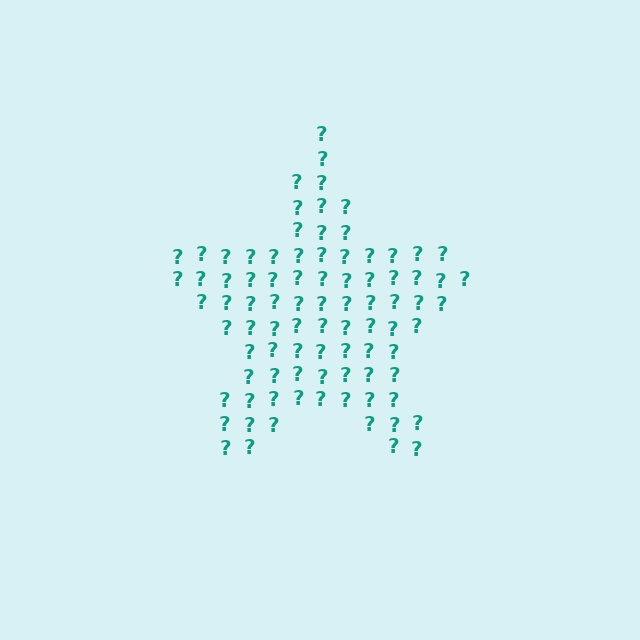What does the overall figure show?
The overall figure shows a star.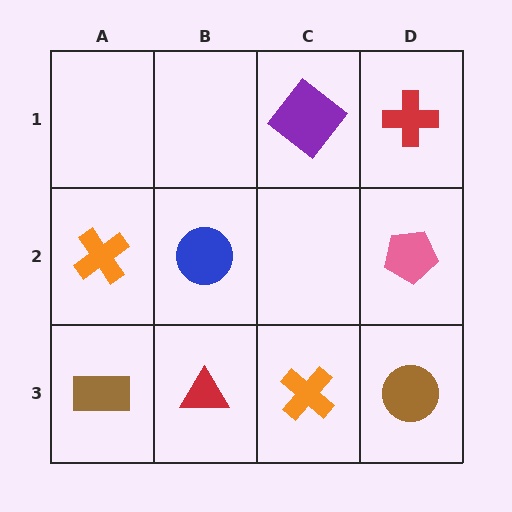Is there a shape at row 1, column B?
No, that cell is empty.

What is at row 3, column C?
An orange cross.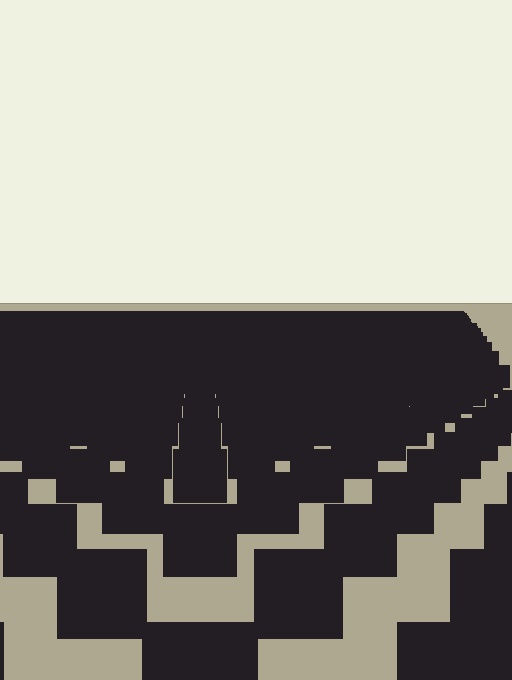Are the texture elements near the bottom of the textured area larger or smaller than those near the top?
Larger. Near the bottom, elements are closer to the viewer and appear at a bigger on-screen size.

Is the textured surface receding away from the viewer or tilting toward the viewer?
The surface is receding away from the viewer. Texture elements get smaller and denser toward the top.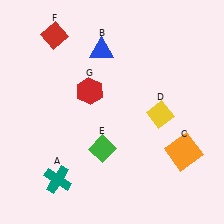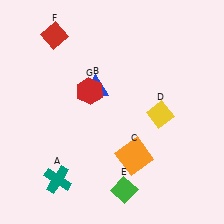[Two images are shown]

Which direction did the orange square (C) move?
The orange square (C) moved left.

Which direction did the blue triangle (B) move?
The blue triangle (B) moved down.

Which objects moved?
The objects that moved are: the blue triangle (B), the orange square (C), the green diamond (E).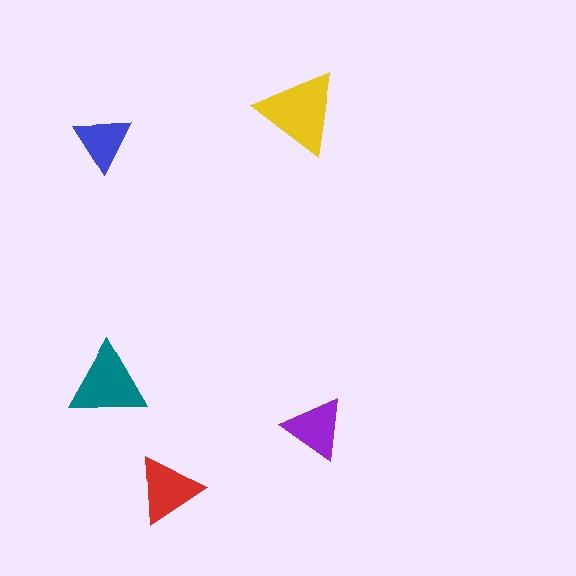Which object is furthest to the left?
The blue triangle is leftmost.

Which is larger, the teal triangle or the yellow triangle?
The yellow one.